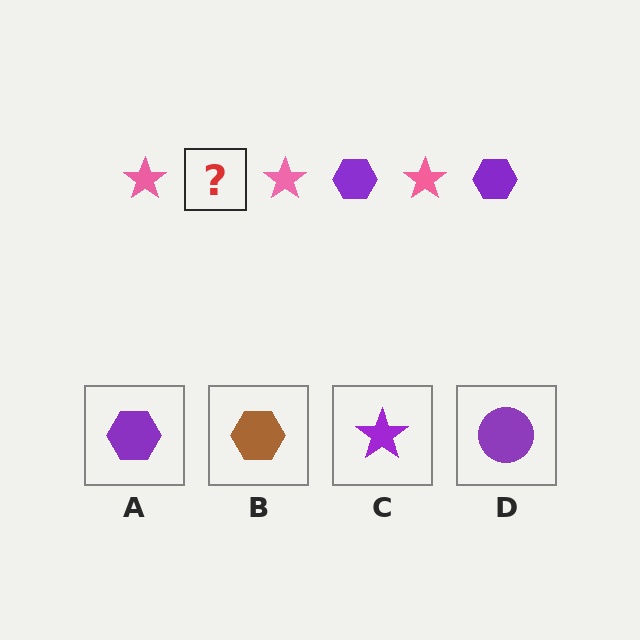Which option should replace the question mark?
Option A.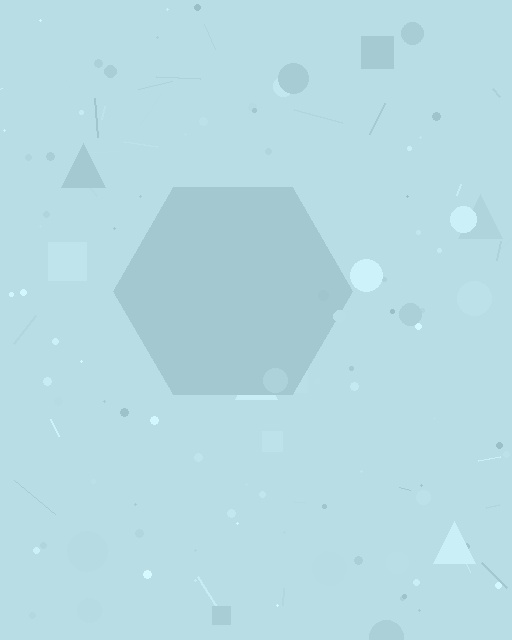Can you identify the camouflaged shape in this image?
The camouflaged shape is a hexagon.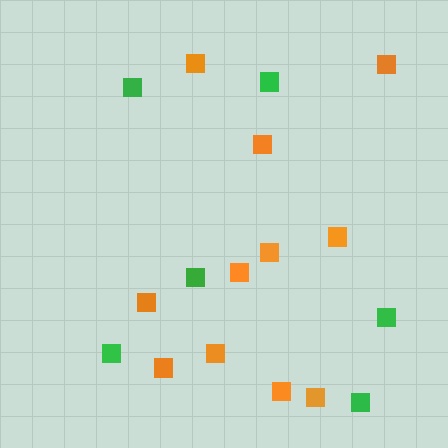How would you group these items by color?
There are 2 groups: one group of orange squares (11) and one group of green squares (6).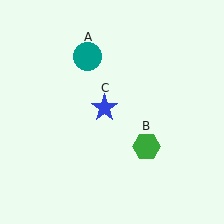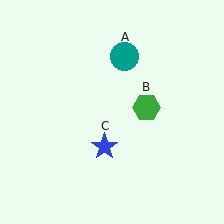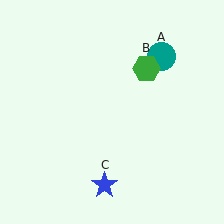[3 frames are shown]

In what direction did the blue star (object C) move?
The blue star (object C) moved down.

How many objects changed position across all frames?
3 objects changed position: teal circle (object A), green hexagon (object B), blue star (object C).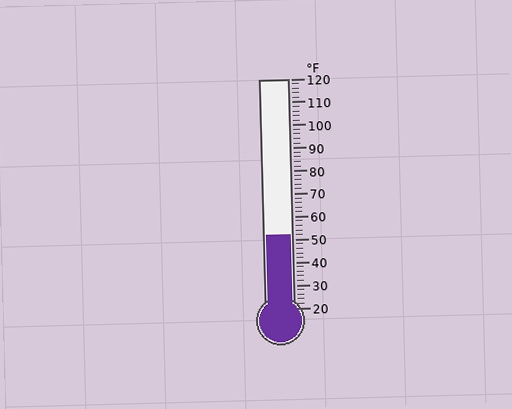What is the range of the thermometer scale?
The thermometer scale ranges from 20°F to 120°F.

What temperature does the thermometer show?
The thermometer shows approximately 52°F.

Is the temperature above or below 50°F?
The temperature is above 50°F.